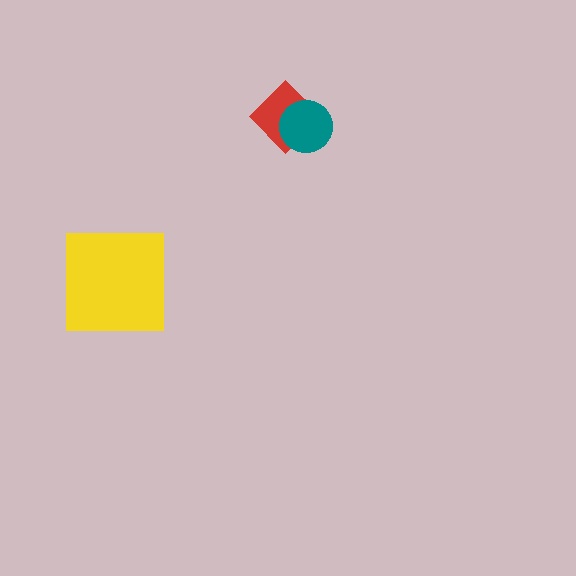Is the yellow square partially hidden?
No, no other shape covers it.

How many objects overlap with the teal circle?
1 object overlaps with the teal circle.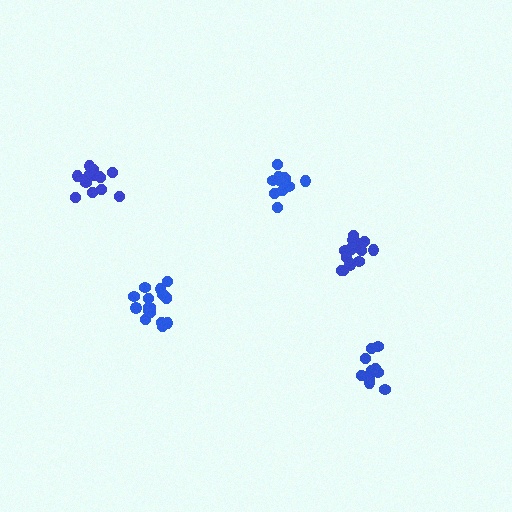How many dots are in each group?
Group 1: 17 dots, Group 2: 12 dots, Group 3: 17 dots, Group 4: 12 dots, Group 5: 13 dots (71 total).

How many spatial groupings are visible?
There are 5 spatial groupings.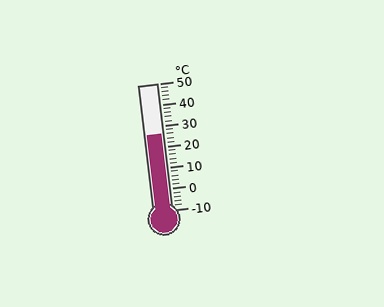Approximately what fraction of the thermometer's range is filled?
The thermometer is filled to approximately 60% of its range.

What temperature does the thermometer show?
The thermometer shows approximately 26°C.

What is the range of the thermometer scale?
The thermometer scale ranges from -10°C to 50°C.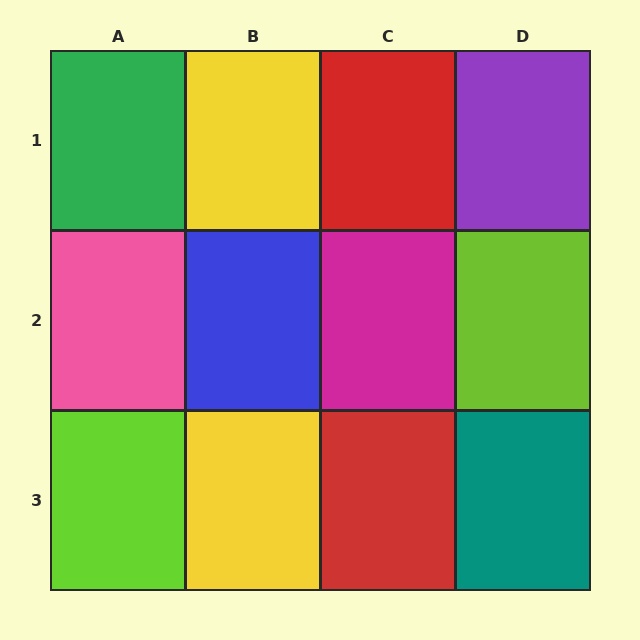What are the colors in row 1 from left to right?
Green, yellow, red, purple.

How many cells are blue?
1 cell is blue.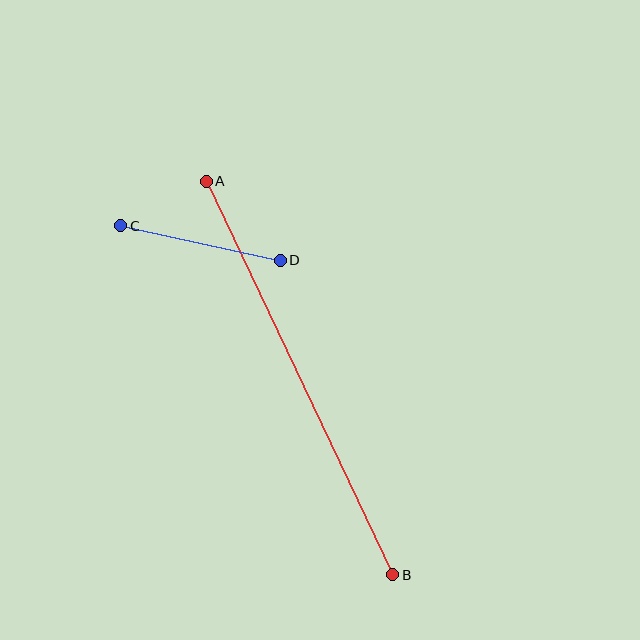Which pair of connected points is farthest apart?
Points A and B are farthest apart.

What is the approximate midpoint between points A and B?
The midpoint is at approximately (300, 378) pixels.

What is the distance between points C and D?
The distance is approximately 163 pixels.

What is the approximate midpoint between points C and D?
The midpoint is at approximately (200, 243) pixels.